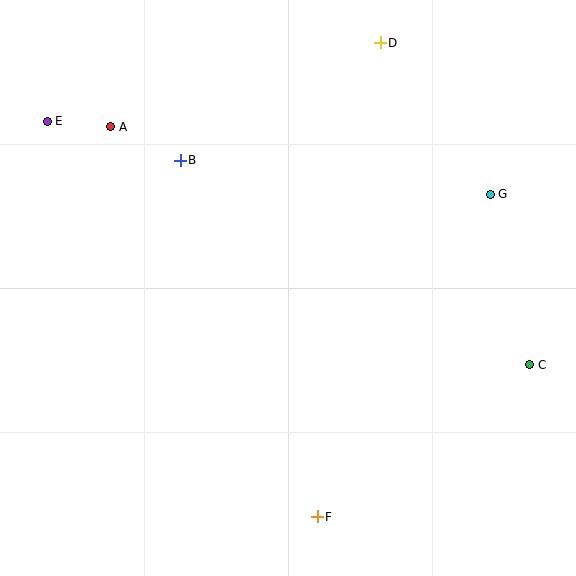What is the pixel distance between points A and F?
The distance between A and F is 441 pixels.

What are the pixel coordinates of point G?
Point G is at (490, 194).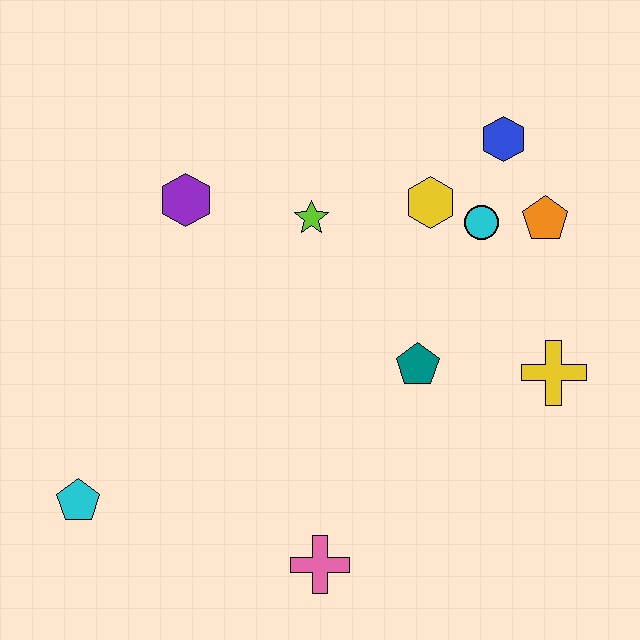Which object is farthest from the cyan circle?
The cyan pentagon is farthest from the cyan circle.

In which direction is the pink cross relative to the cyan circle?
The pink cross is below the cyan circle.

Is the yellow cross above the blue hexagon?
No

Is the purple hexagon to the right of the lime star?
No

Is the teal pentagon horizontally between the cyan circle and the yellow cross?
No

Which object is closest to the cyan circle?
The yellow hexagon is closest to the cyan circle.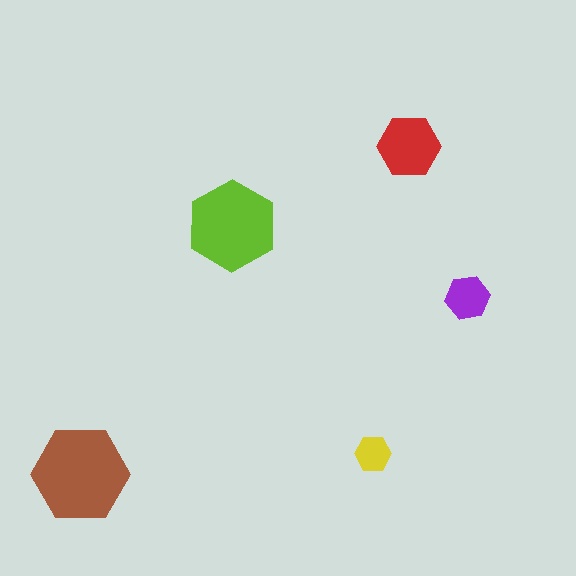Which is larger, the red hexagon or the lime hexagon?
The lime one.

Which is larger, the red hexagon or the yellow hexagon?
The red one.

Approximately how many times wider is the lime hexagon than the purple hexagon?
About 2 times wider.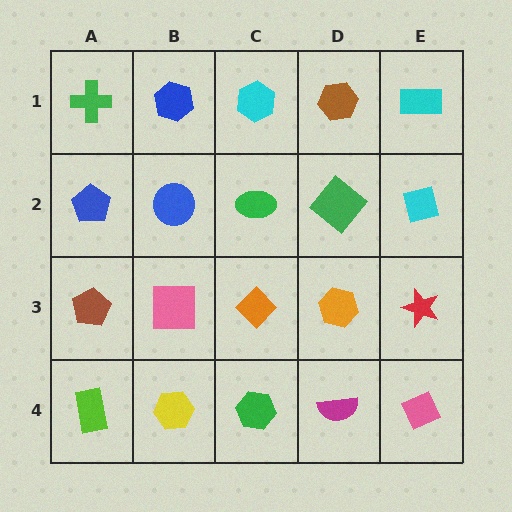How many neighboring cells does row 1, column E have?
2.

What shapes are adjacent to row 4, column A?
A brown pentagon (row 3, column A), a yellow hexagon (row 4, column B).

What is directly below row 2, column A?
A brown pentagon.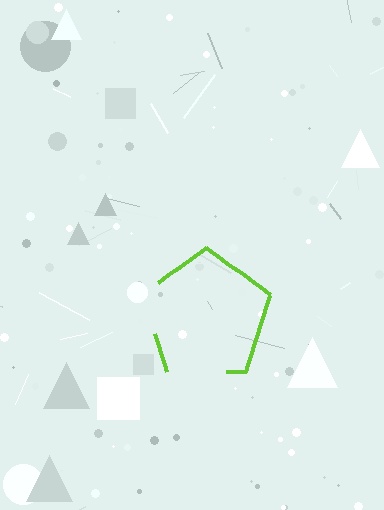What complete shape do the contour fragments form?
The contour fragments form a pentagon.